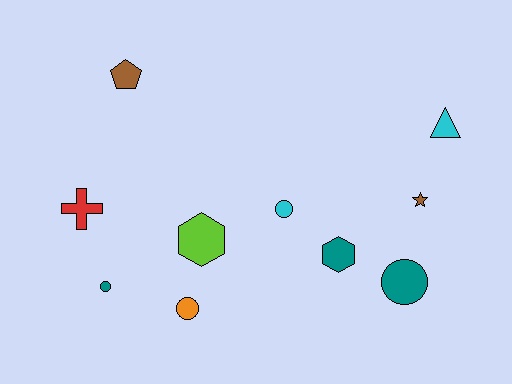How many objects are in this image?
There are 10 objects.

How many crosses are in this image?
There is 1 cross.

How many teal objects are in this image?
There are 3 teal objects.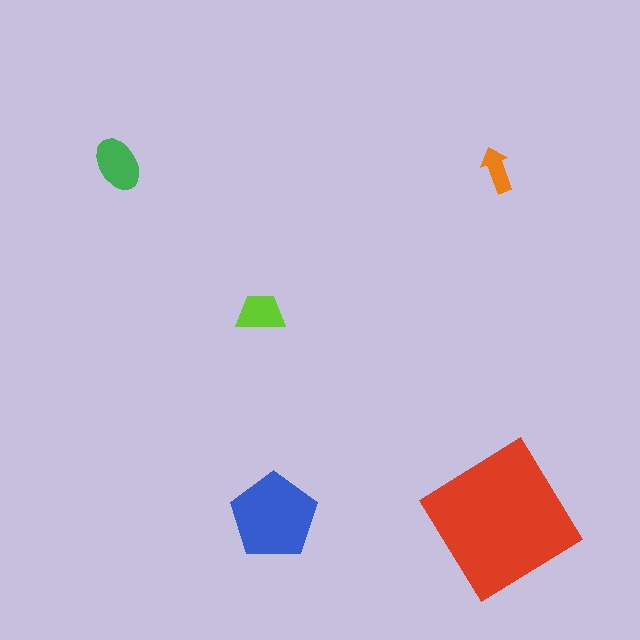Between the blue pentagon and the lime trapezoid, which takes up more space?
The blue pentagon.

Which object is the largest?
The red diamond.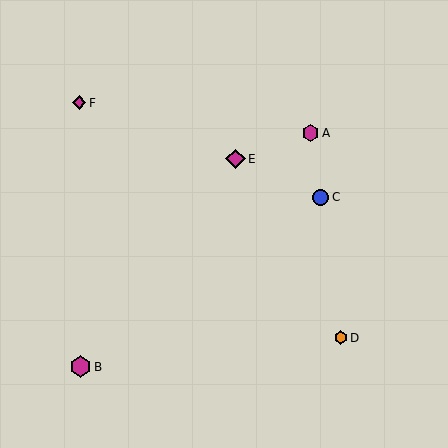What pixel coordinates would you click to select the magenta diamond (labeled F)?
Click at (79, 103) to select the magenta diamond F.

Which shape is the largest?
The magenta hexagon (labeled B) is the largest.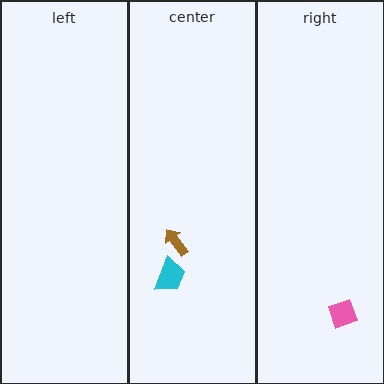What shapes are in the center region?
The brown arrow, the cyan trapezoid.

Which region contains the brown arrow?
The center region.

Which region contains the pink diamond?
The right region.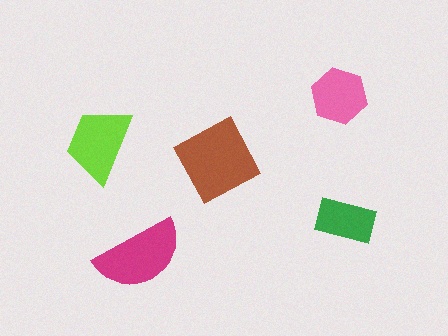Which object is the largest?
The brown diamond.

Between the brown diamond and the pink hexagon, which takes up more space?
The brown diamond.